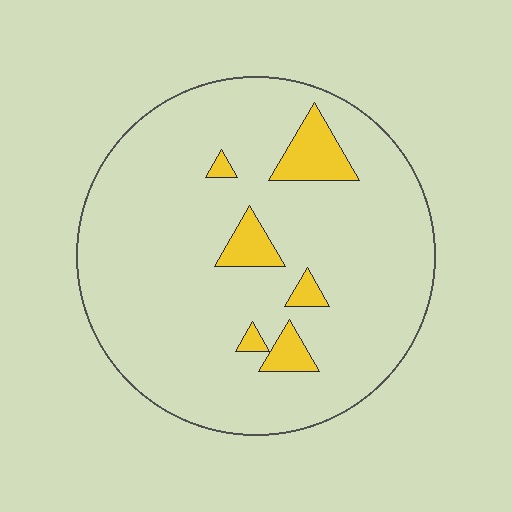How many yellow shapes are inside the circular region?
6.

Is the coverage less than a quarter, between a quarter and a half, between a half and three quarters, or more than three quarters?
Less than a quarter.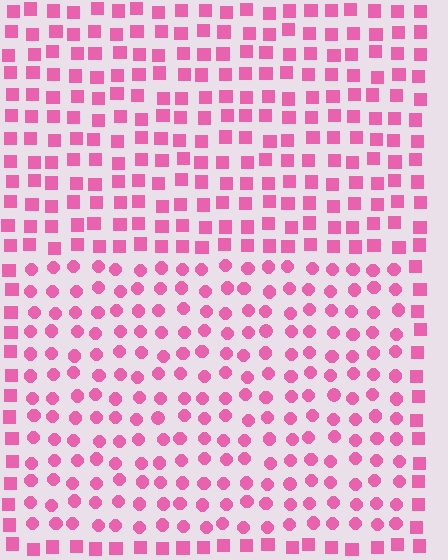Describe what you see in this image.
The image is filled with small pink elements arranged in a uniform grid. A rectangle-shaped region contains circles, while the surrounding area contains squares. The boundary is defined purely by the change in element shape.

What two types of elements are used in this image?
The image uses circles inside the rectangle region and squares outside it.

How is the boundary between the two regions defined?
The boundary is defined by a change in element shape: circles inside vs. squares outside. All elements share the same color and spacing.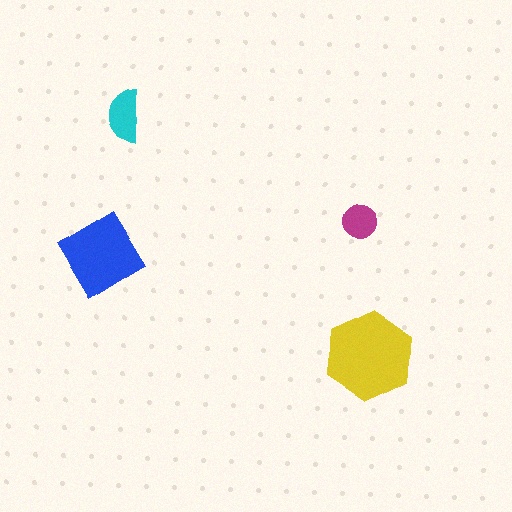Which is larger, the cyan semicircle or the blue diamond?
The blue diamond.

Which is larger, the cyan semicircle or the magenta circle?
The cyan semicircle.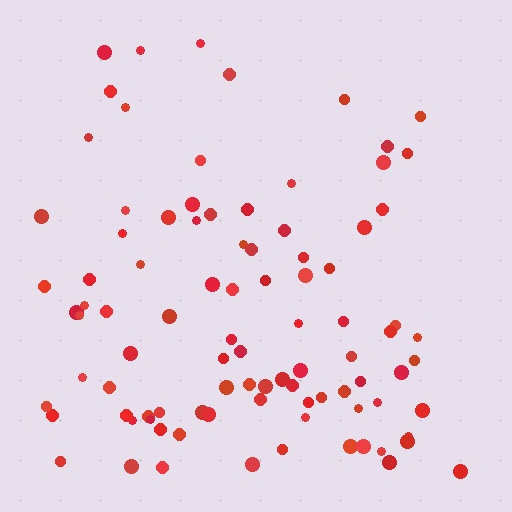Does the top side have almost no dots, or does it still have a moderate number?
Still a moderate number, just noticeably fewer than the bottom.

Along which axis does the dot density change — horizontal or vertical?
Vertical.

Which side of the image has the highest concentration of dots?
The bottom.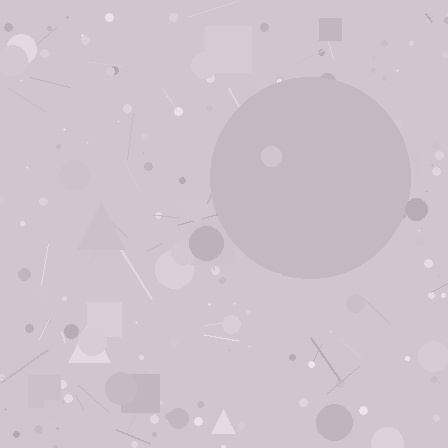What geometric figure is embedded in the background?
A circle is embedded in the background.